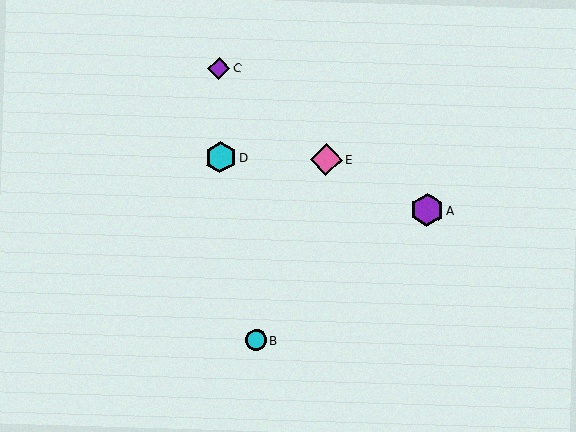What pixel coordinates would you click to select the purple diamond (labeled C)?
Click at (219, 68) to select the purple diamond C.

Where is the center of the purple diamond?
The center of the purple diamond is at (219, 68).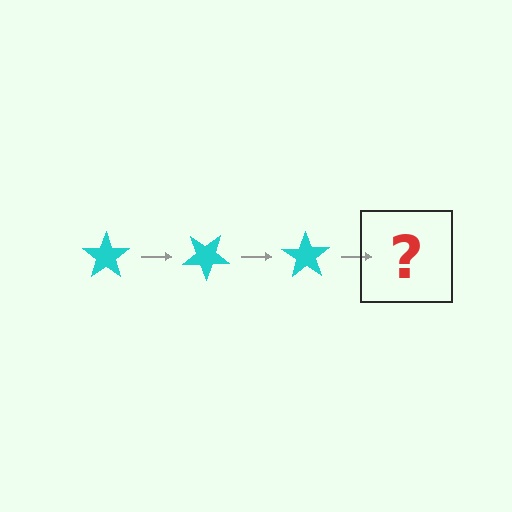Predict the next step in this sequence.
The next step is a cyan star rotated 105 degrees.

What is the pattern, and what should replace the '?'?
The pattern is that the star rotates 35 degrees each step. The '?' should be a cyan star rotated 105 degrees.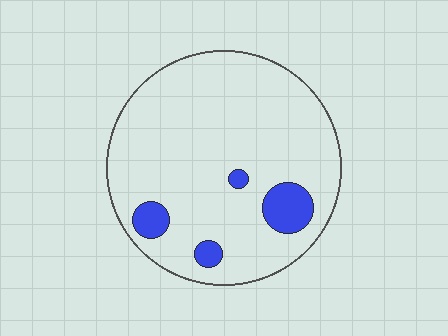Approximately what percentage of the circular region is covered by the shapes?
Approximately 10%.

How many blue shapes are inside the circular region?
4.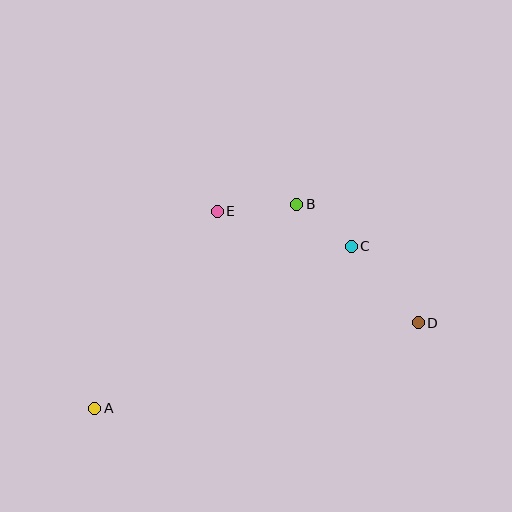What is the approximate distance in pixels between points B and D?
The distance between B and D is approximately 170 pixels.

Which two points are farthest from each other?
Points A and D are farthest from each other.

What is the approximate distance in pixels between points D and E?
The distance between D and E is approximately 230 pixels.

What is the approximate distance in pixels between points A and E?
The distance between A and E is approximately 232 pixels.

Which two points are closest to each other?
Points B and C are closest to each other.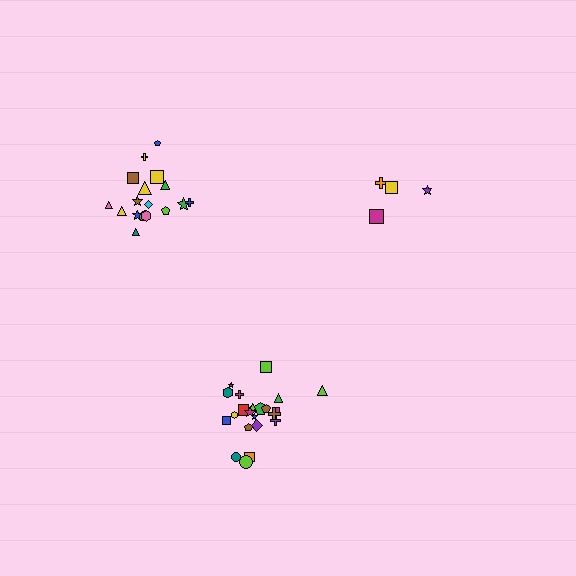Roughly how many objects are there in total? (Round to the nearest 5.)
Roughly 45 objects in total.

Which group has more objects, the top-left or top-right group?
The top-left group.